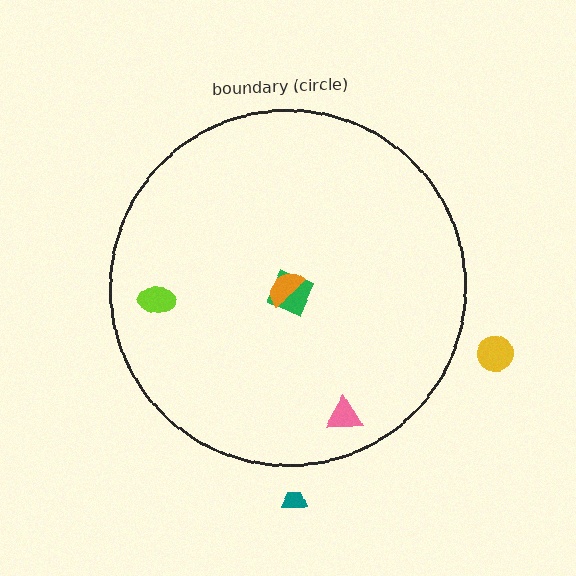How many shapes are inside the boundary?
4 inside, 2 outside.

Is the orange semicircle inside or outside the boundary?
Inside.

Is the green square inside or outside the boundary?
Inside.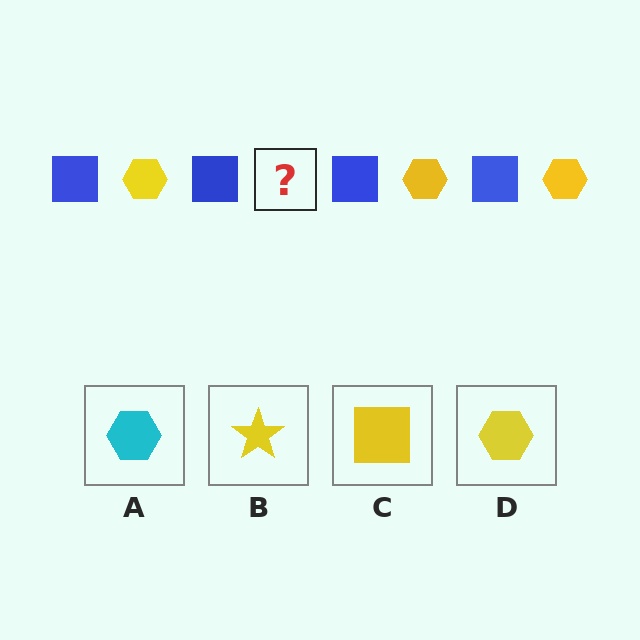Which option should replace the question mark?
Option D.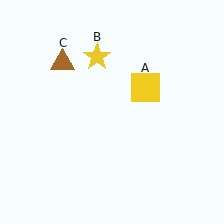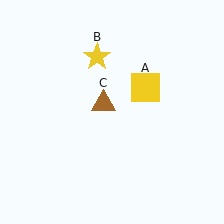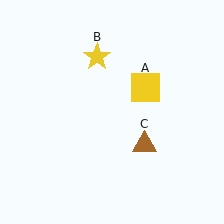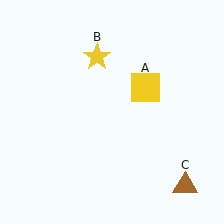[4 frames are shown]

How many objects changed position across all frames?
1 object changed position: brown triangle (object C).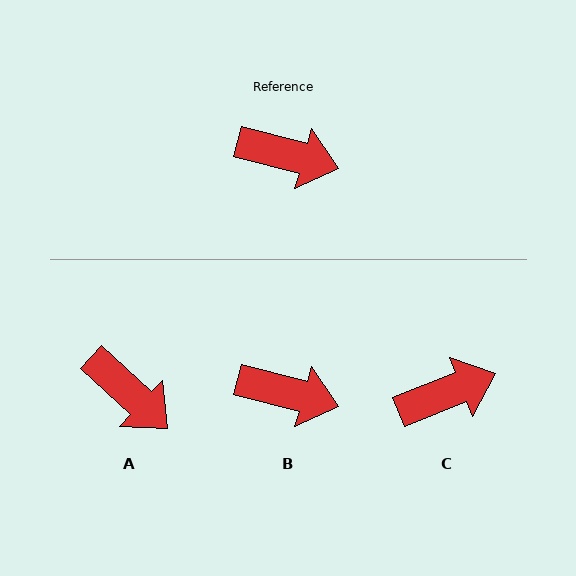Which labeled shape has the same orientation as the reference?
B.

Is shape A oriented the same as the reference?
No, it is off by about 28 degrees.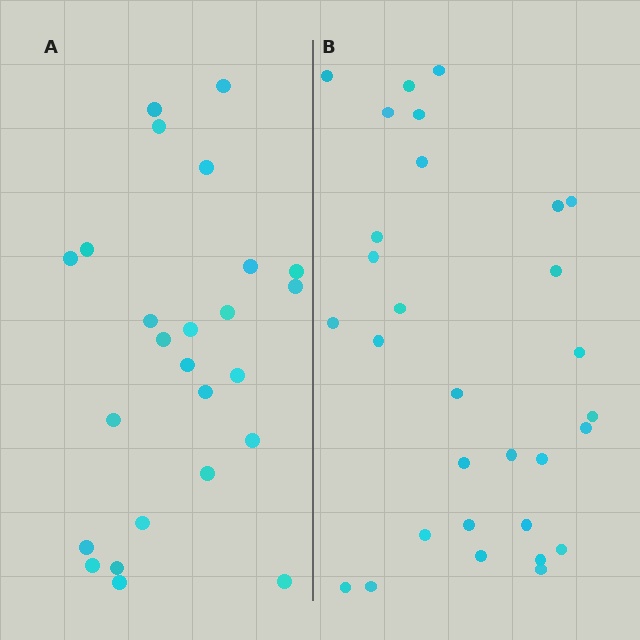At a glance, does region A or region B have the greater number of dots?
Region B (the right region) has more dots.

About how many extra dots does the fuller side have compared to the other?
Region B has about 5 more dots than region A.